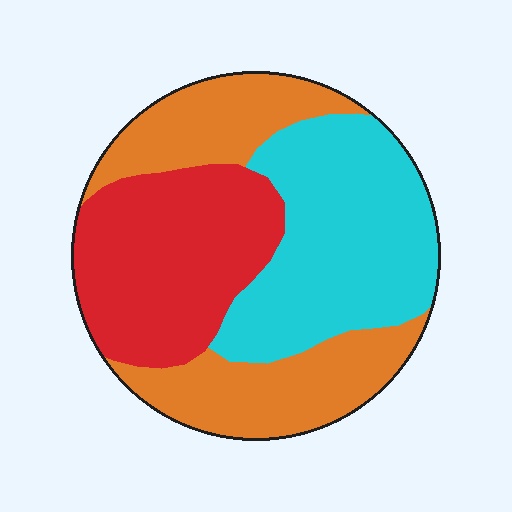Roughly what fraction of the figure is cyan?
Cyan takes up about one third (1/3) of the figure.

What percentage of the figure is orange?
Orange covers roughly 35% of the figure.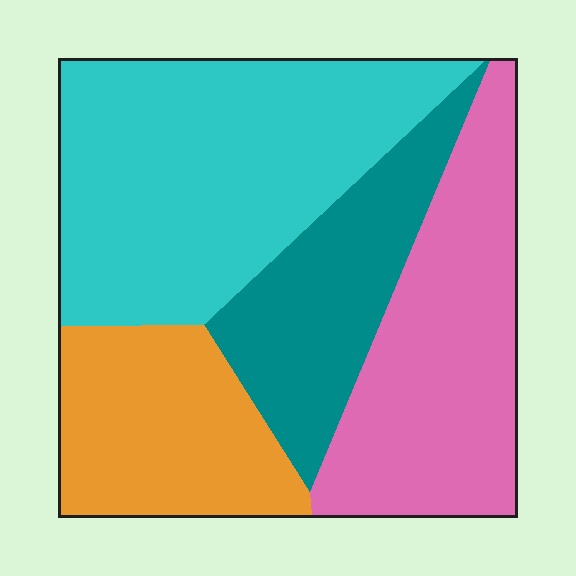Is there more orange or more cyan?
Cyan.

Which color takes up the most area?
Cyan, at roughly 35%.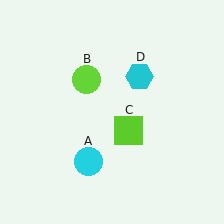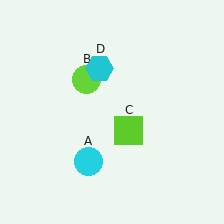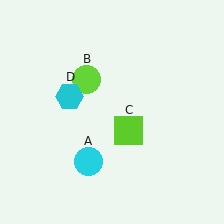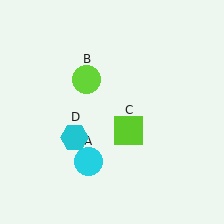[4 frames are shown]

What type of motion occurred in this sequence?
The cyan hexagon (object D) rotated counterclockwise around the center of the scene.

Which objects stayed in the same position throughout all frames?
Cyan circle (object A) and lime circle (object B) and lime square (object C) remained stationary.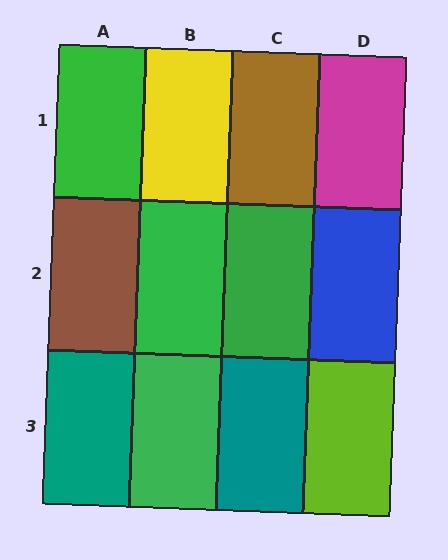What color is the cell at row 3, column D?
Lime.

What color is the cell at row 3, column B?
Green.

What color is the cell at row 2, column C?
Green.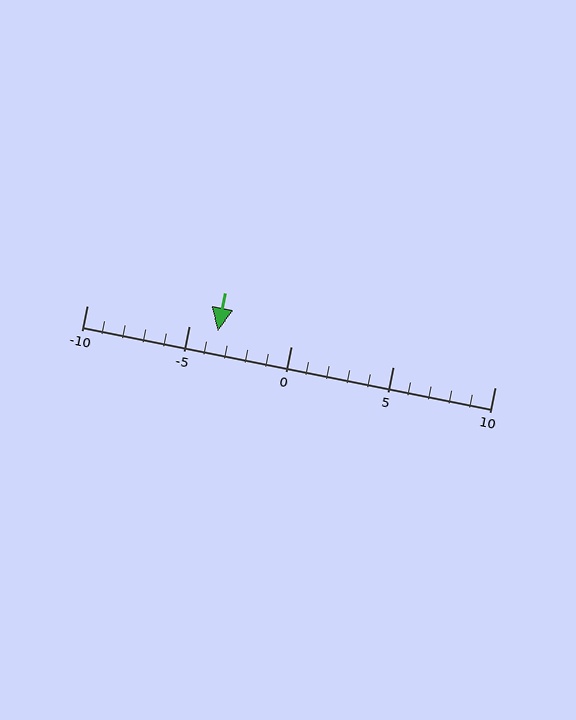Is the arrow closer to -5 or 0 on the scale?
The arrow is closer to -5.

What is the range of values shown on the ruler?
The ruler shows values from -10 to 10.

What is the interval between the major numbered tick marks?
The major tick marks are spaced 5 units apart.